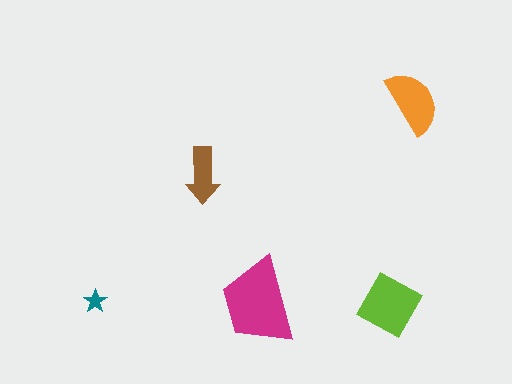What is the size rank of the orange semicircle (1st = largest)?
3rd.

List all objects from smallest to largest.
The teal star, the brown arrow, the orange semicircle, the lime square, the magenta trapezoid.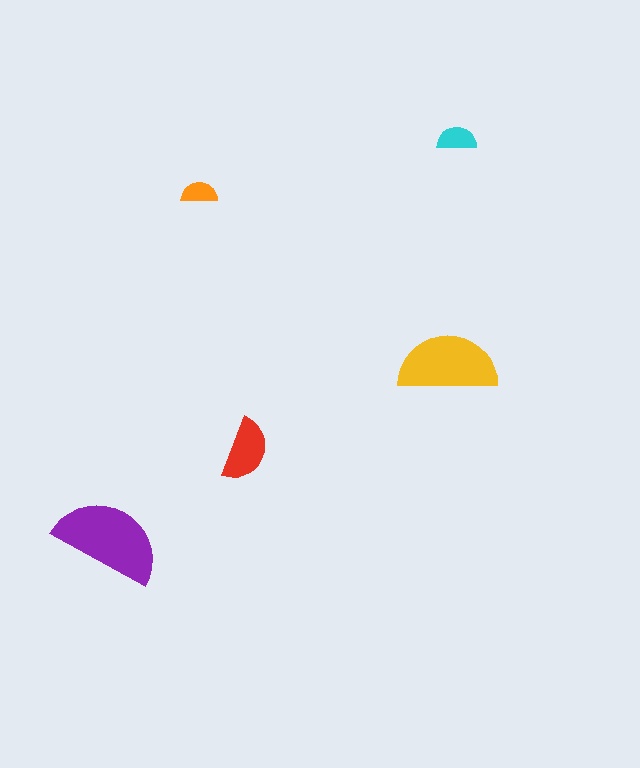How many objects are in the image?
There are 5 objects in the image.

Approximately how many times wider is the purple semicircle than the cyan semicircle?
About 2.5 times wider.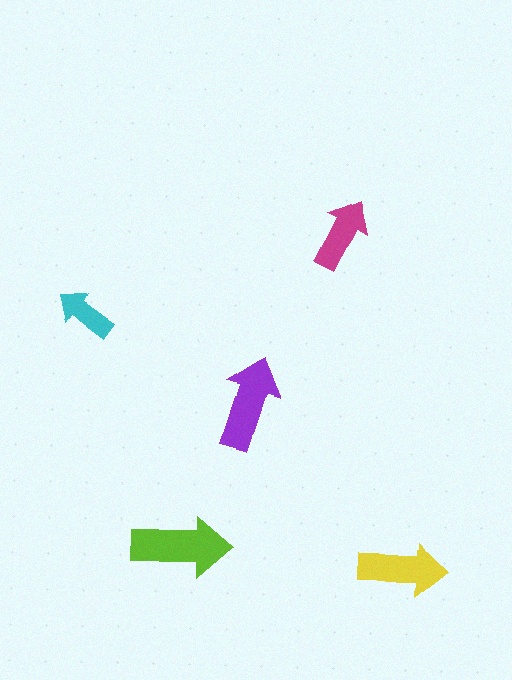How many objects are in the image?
There are 5 objects in the image.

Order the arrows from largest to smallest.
the lime one, the purple one, the yellow one, the magenta one, the cyan one.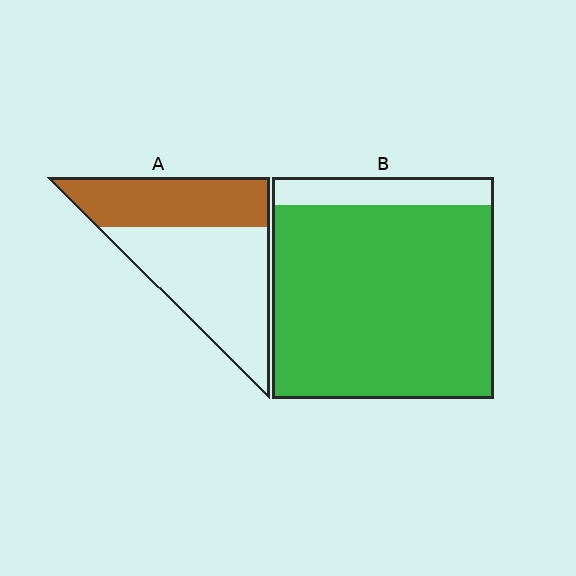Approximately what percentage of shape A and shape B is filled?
A is approximately 40% and B is approximately 85%.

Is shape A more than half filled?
No.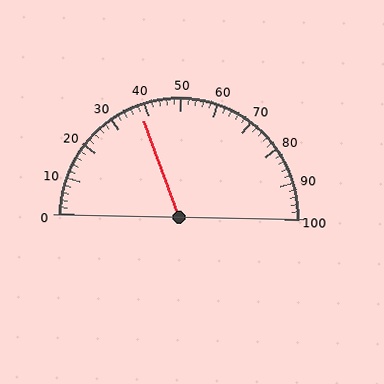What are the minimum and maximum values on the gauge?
The gauge ranges from 0 to 100.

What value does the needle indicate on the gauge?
The needle indicates approximately 38.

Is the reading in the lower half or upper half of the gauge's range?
The reading is in the lower half of the range (0 to 100).